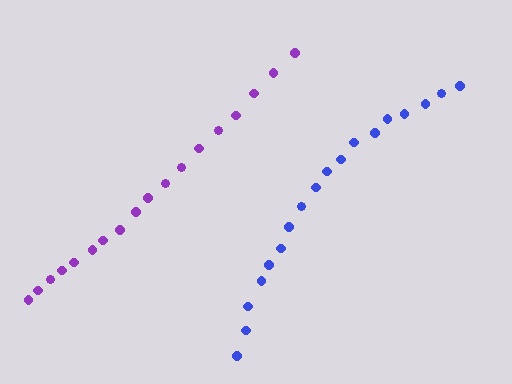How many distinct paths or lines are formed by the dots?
There are 2 distinct paths.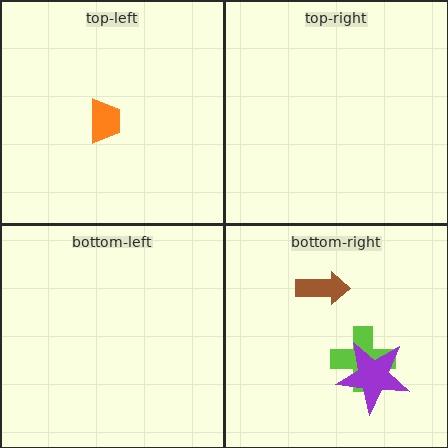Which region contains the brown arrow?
The bottom-right region.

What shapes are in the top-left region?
The orange trapezoid.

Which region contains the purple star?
The bottom-right region.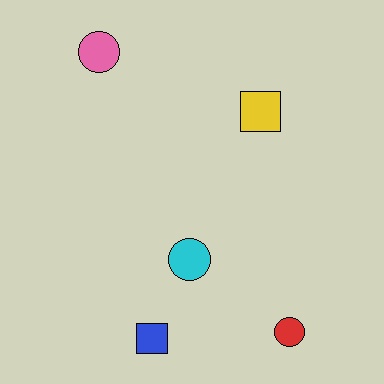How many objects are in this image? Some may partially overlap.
There are 5 objects.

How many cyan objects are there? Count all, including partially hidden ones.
There is 1 cyan object.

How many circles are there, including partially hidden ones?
There are 3 circles.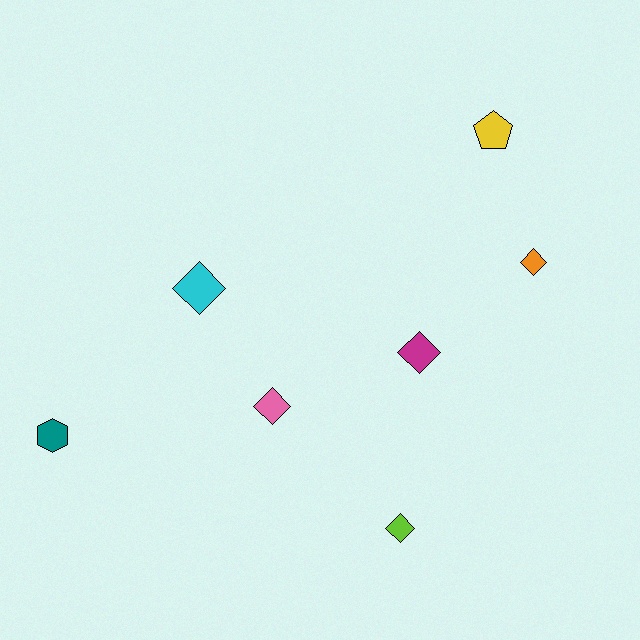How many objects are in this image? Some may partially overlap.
There are 7 objects.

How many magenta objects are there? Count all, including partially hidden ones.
There is 1 magenta object.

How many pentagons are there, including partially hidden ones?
There is 1 pentagon.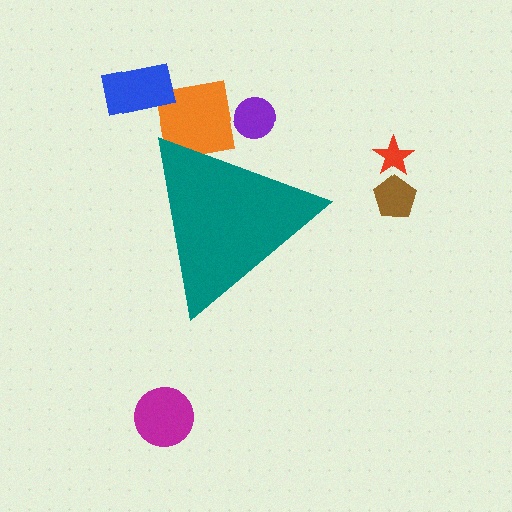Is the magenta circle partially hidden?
No, the magenta circle is fully visible.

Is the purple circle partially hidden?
Yes, the purple circle is partially hidden behind the teal triangle.